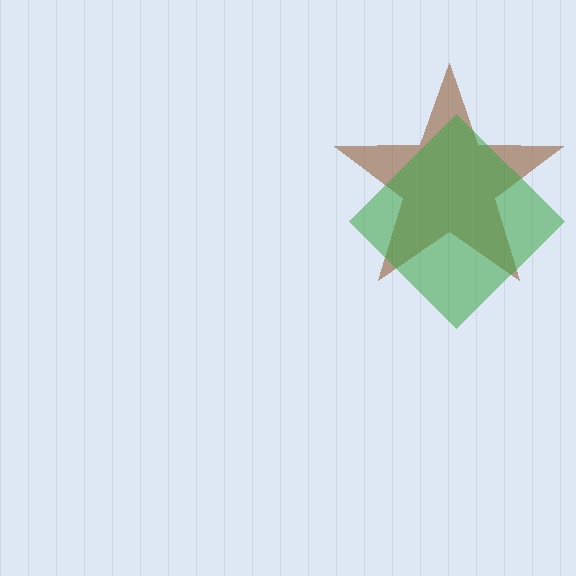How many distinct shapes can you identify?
There are 2 distinct shapes: a brown star, a green diamond.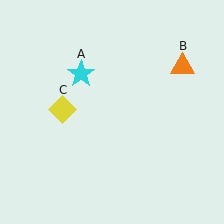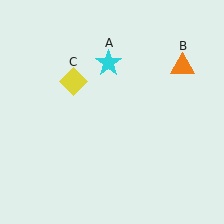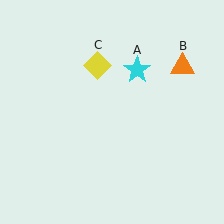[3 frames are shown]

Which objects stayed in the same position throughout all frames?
Orange triangle (object B) remained stationary.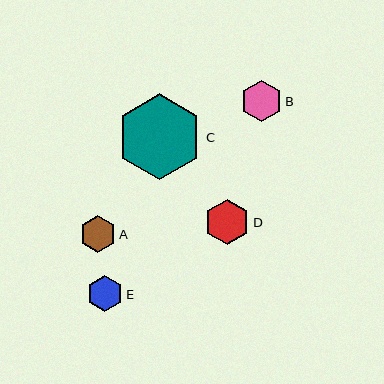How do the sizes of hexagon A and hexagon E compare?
Hexagon A and hexagon E are approximately the same size.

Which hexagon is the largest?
Hexagon C is the largest with a size of approximately 86 pixels.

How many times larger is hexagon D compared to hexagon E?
Hexagon D is approximately 1.3 times the size of hexagon E.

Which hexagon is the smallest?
Hexagon E is the smallest with a size of approximately 36 pixels.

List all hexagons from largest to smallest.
From largest to smallest: C, D, B, A, E.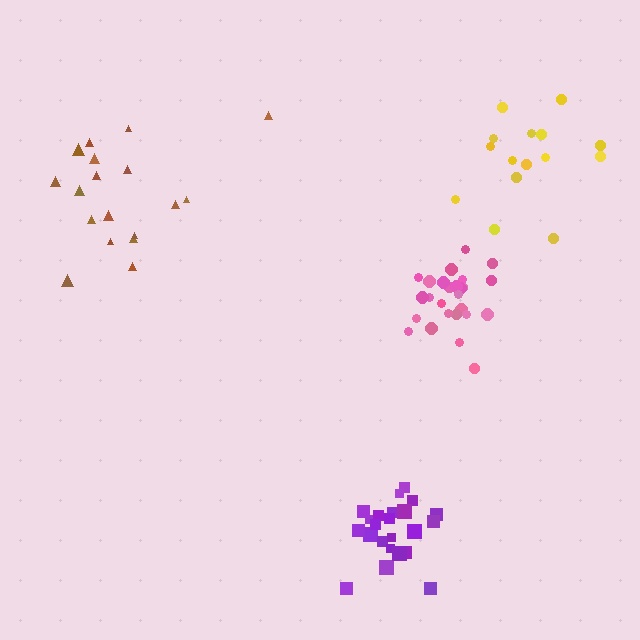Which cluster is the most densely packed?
Pink.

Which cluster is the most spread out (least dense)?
Yellow.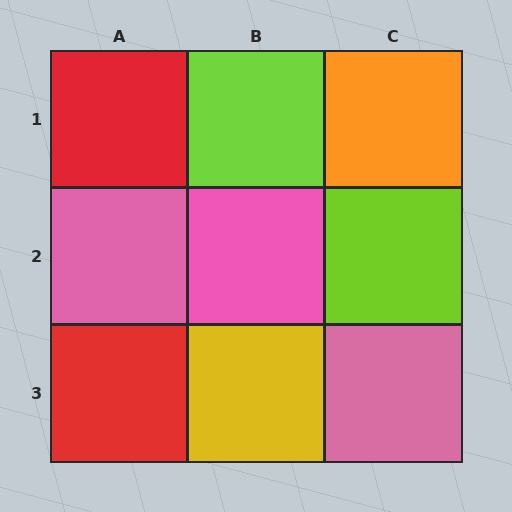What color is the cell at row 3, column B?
Yellow.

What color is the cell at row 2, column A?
Pink.